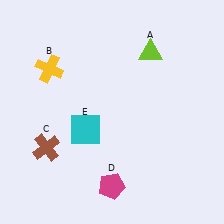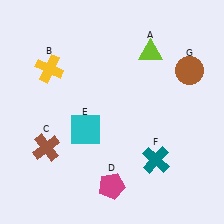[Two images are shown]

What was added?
A teal cross (F), a brown circle (G) were added in Image 2.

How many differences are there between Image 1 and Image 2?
There are 2 differences between the two images.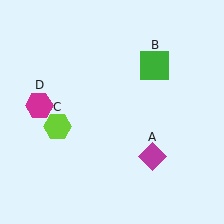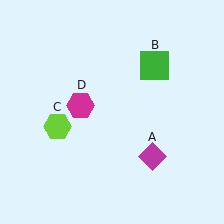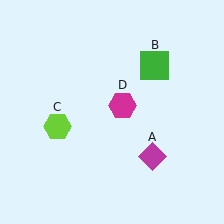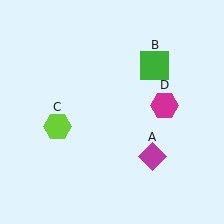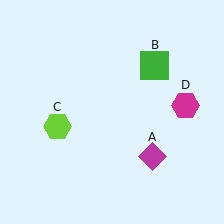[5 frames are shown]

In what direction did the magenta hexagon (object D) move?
The magenta hexagon (object D) moved right.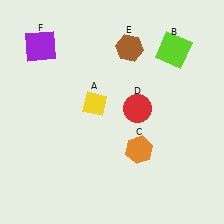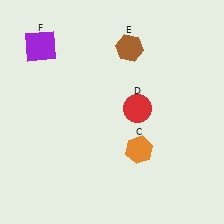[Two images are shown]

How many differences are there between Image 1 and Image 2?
There are 2 differences between the two images.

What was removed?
The lime square (B), the yellow diamond (A) were removed in Image 2.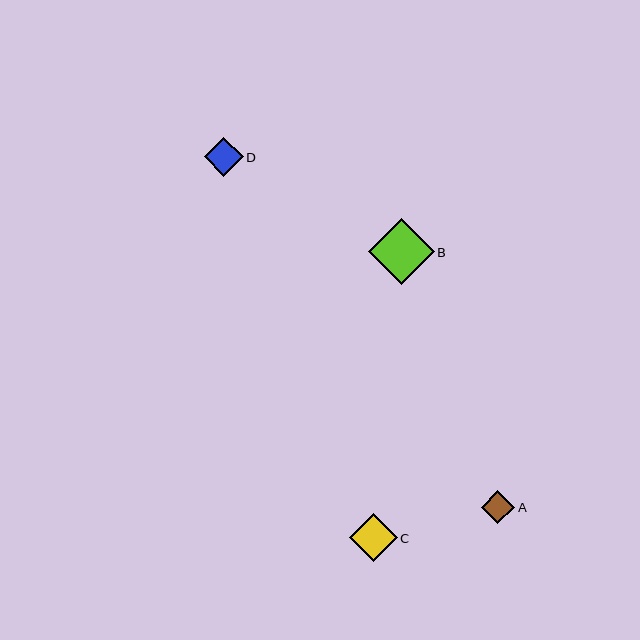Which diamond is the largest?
Diamond B is the largest with a size of approximately 66 pixels.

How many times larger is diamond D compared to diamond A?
Diamond D is approximately 1.2 times the size of diamond A.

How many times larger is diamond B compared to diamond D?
Diamond B is approximately 1.7 times the size of diamond D.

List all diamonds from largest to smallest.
From largest to smallest: B, C, D, A.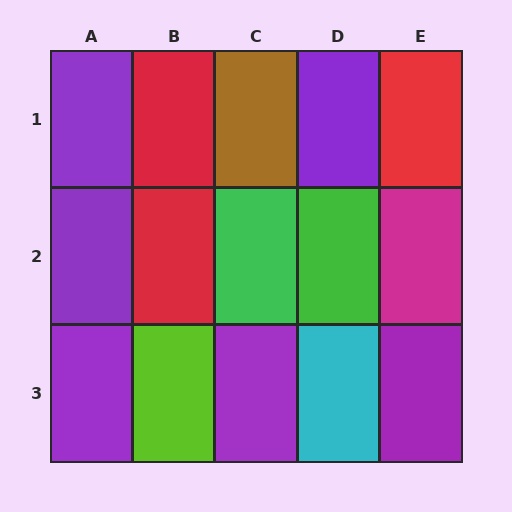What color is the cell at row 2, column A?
Purple.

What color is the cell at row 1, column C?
Brown.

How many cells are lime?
1 cell is lime.